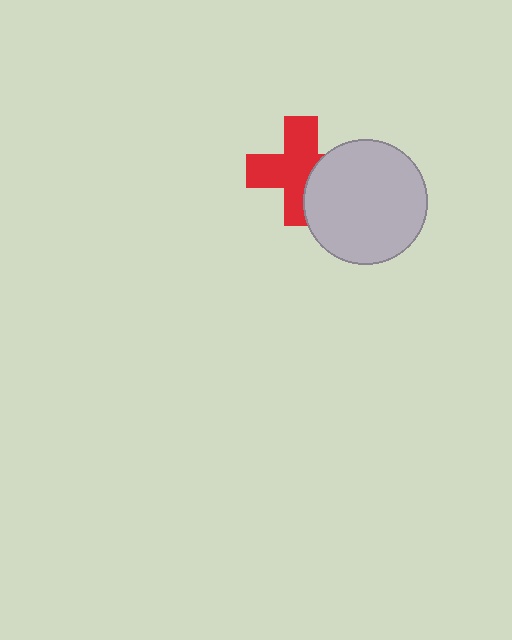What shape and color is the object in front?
The object in front is a light gray circle.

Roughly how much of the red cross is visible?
Most of it is visible (roughly 69%).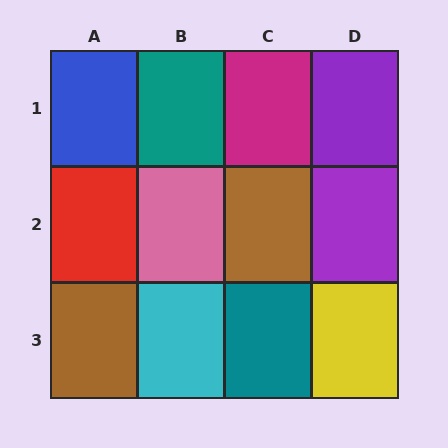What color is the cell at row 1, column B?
Teal.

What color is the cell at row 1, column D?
Purple.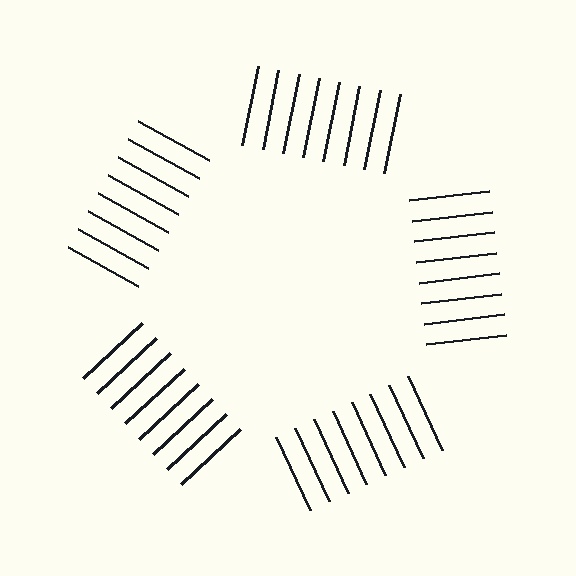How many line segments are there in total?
40 — 8 along each of the 5 edges.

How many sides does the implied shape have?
5 sides — the line-ends trace a pentagon.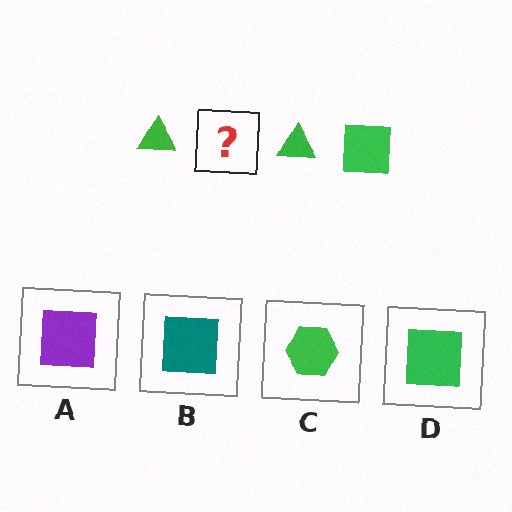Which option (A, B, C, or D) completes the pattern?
D.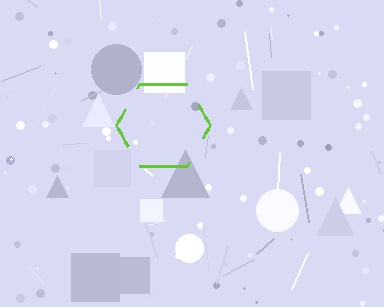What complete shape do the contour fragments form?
The contour fragments form a hexagon.